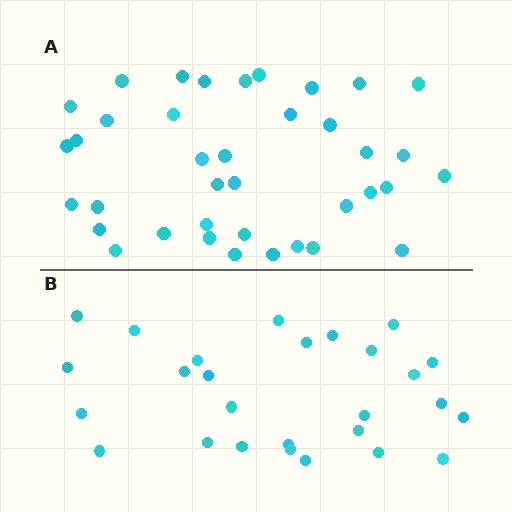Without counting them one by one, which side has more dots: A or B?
Region A (the top region) has more dots.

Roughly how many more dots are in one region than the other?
Region A has roughly 12 or so more dots than region B.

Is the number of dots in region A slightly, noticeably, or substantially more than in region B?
Region A has noticeably more, but not dramatically so. The ratio is roughly 1.4 to 1.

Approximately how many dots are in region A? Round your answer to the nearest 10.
About 40 dots. (The exact count is 38, which rounds to 40.)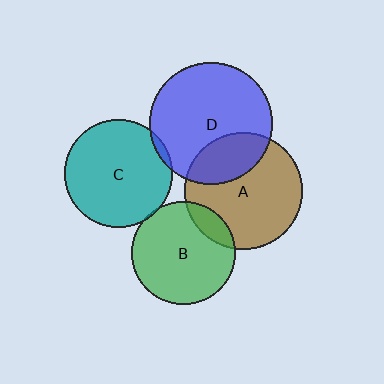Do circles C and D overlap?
Yes.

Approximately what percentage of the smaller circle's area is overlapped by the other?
Approximately 5%.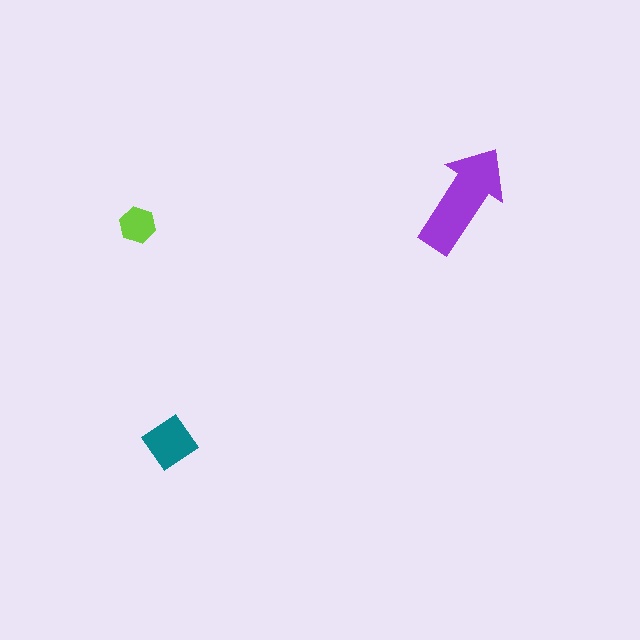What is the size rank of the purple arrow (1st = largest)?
1st.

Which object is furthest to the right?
The purple arrow is rightmost.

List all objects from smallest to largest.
The lime hexagon, the teal diamond, the purple arrow.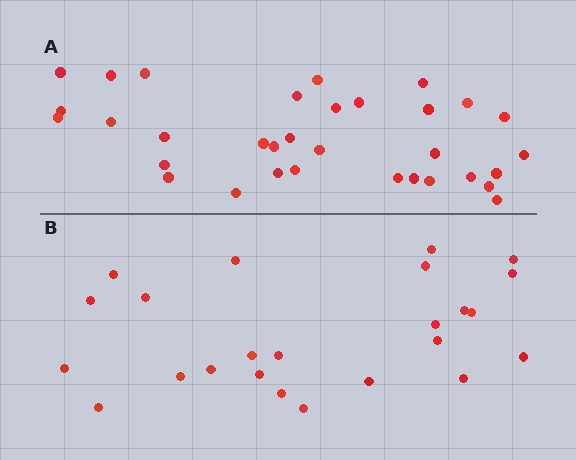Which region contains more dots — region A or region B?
Region A (the top region) has more dots.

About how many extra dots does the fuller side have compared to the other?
Region A has roughly 8 or so more dots than region B.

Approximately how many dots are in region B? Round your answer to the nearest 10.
About 20 dots. (The exact count is 24, which rounds to 20.)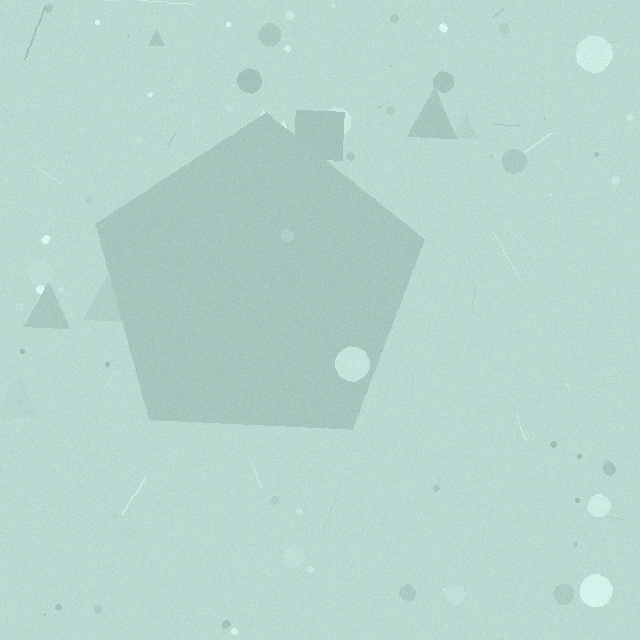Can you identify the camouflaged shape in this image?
The camouflaged shape is a pentagon.